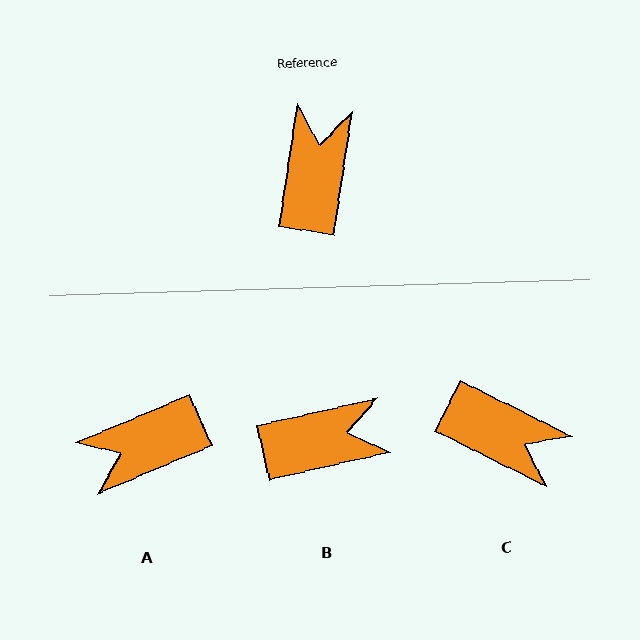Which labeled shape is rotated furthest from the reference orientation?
A, about 122 degrees away.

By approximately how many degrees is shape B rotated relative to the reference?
Approximately 68 degrees clockwise.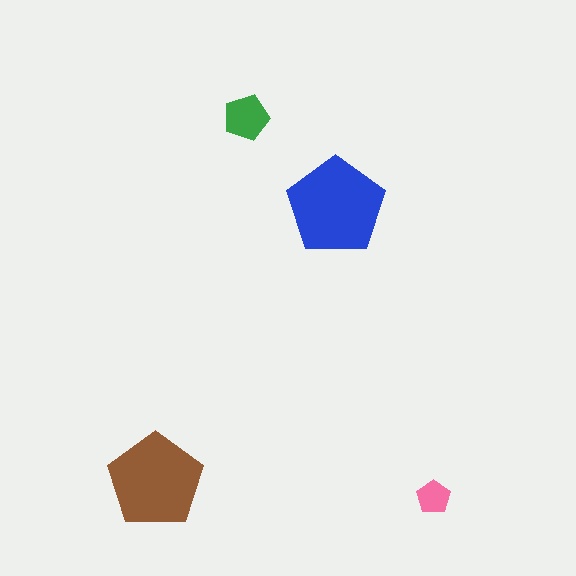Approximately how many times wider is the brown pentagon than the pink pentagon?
About 3 times wider.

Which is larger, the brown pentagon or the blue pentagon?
The blue one.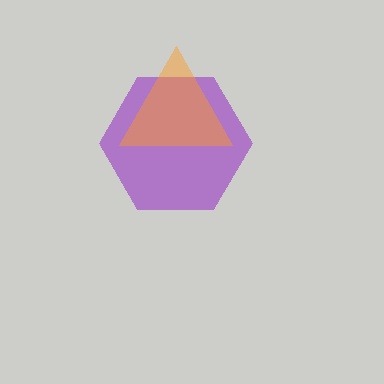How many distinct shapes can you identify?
There are 2 distinct shapes: a purple hexagon, an orange triangle.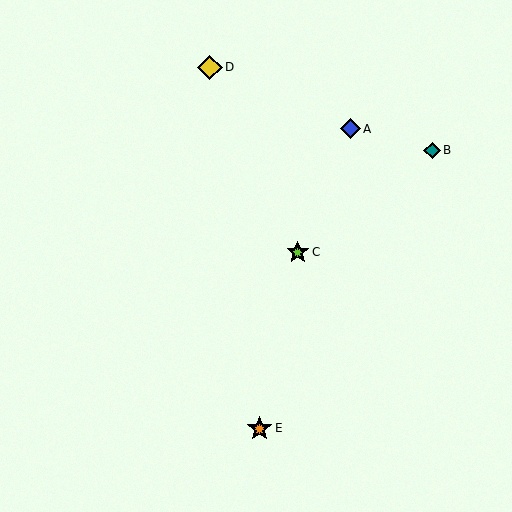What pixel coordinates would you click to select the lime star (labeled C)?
Click at (298, 252) to select the lime star C.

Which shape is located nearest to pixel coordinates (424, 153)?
The teal diamond (labeled B) at (432, 150) is nearest to that location.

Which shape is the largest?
The orange star (labeled E) is the largest.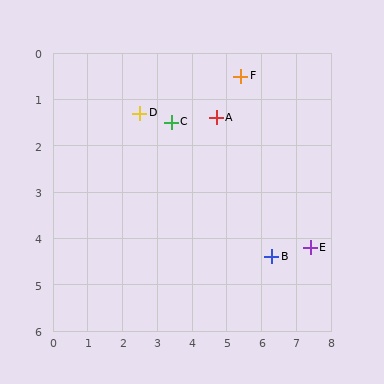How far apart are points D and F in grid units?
Points D and F are about 3.0 grid units apart.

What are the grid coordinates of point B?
Point B is at approximately (6.3, 4.4).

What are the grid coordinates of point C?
Point C is at approximately (3.4, 1.5).